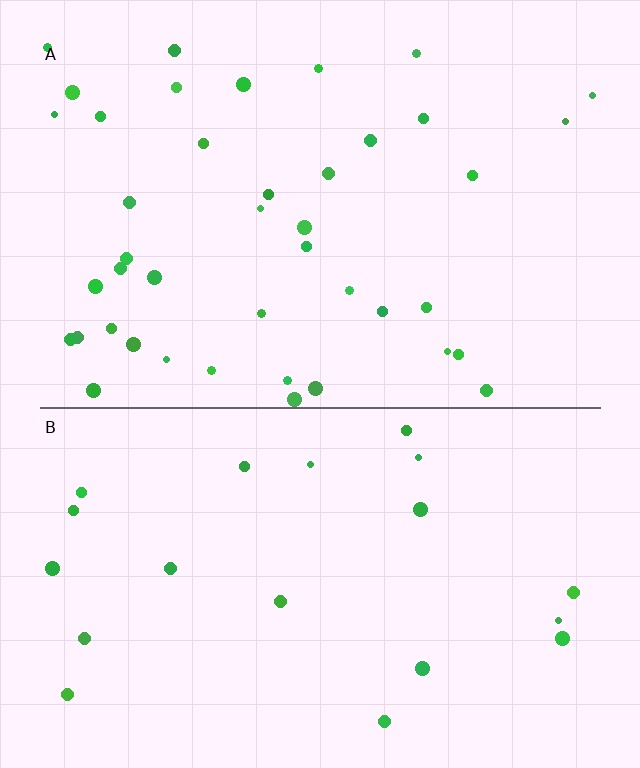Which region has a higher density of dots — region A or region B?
A (the top).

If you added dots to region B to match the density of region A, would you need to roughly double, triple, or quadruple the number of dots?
Approximately double.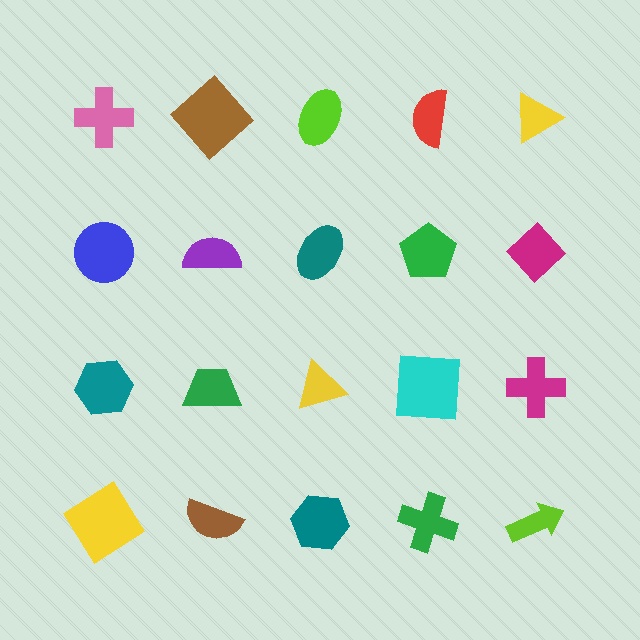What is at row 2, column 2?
A purple semicircle.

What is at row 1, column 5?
A yellow triangle.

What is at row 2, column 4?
A green pentagon.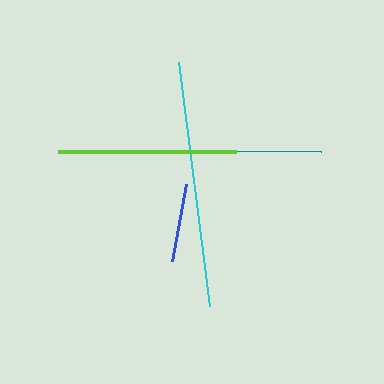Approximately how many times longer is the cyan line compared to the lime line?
The cyan line is approximately 1.4 times the length of the lime line.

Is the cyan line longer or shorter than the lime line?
The cyan line is longer than the lime line.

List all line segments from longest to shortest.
From longest to shortest: cyan, lime, teal, blue.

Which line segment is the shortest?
The blue line is the shortest at approximately 78 pixels.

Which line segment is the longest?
The cyan line is the longest at approximately 247 pixels.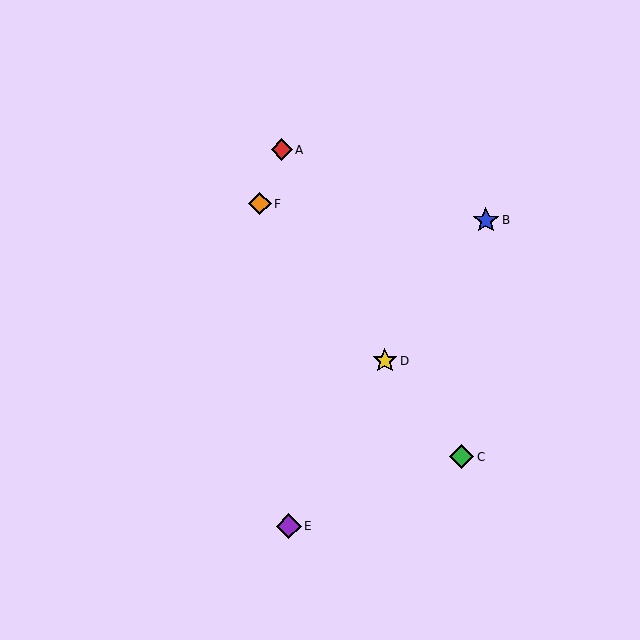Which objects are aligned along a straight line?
Objects C, D, F are aligned along a straight line.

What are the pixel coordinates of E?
Object E is at (289, 526).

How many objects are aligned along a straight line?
3 objects (C, D, F) are aligned along a straight line.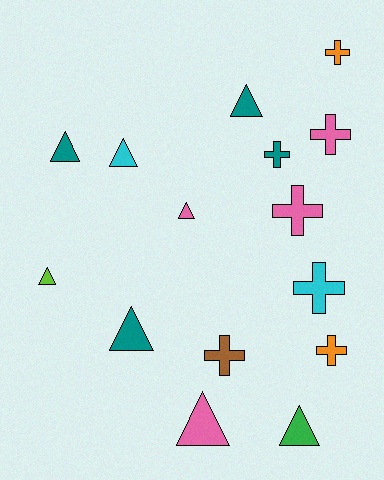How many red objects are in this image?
There are no red objects.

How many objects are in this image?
There are 15 objects.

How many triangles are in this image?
There are 8 triangles.